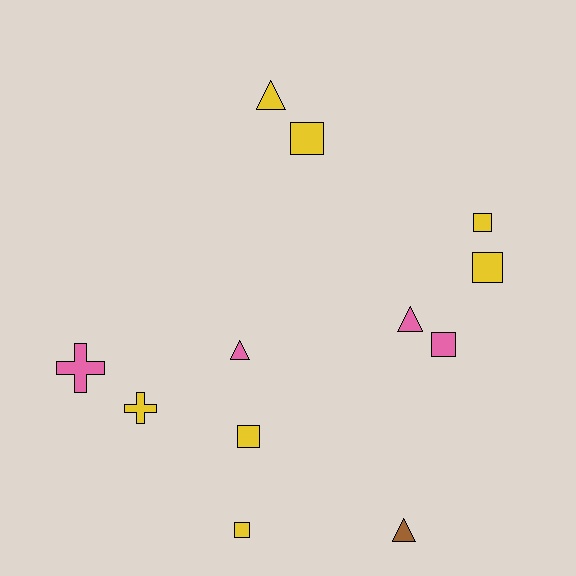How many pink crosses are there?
There is 1 pink cross.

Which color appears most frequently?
Yellow, with 7 objects.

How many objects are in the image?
There are 12 objects.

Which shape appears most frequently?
Square, with 6 objects.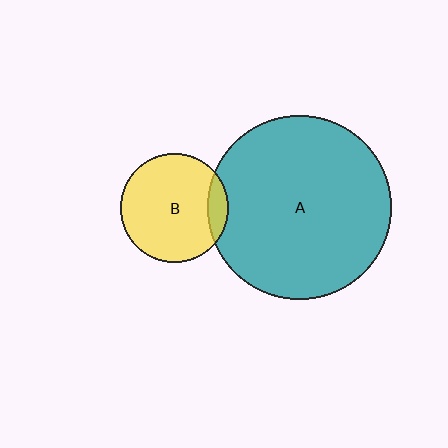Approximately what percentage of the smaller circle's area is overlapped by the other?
Approximately 10%.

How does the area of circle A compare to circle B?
Approximately 2.9 times.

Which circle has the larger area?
Circle A (teal).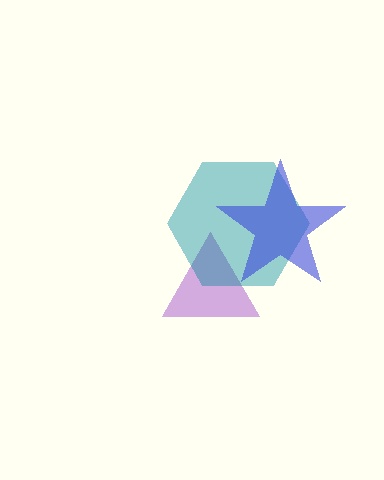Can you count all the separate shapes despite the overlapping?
Yes, there are 3 separate shapes.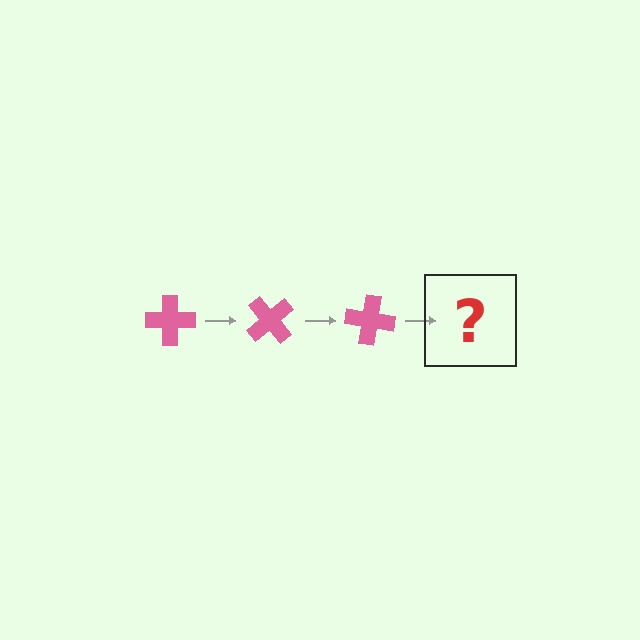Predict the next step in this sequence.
The next step is a pink cross rotated 150 degrees.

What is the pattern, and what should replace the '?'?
The pattern is that the cross rotates 50 degrees each step. The '?' should be a pink cross rotated 150 degrees.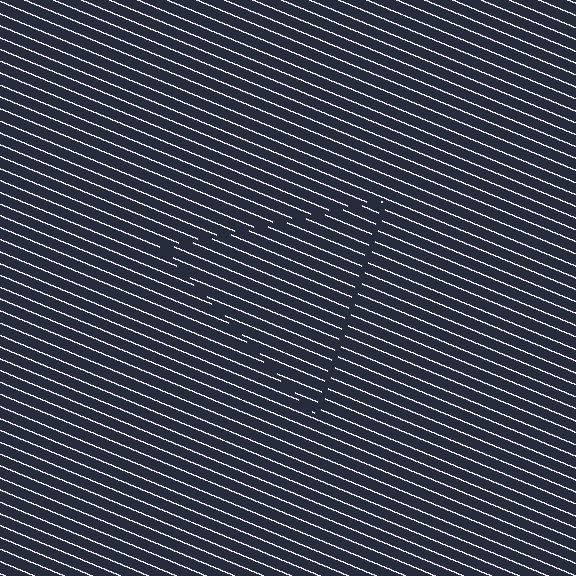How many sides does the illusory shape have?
3 sides — the line-ends trace a triangle.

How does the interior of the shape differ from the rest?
The interior of the shape contains the same grating, shifted by half a period — the contour is defined by the phase discontinuity where line-ends from the inner and outer gratings abut.